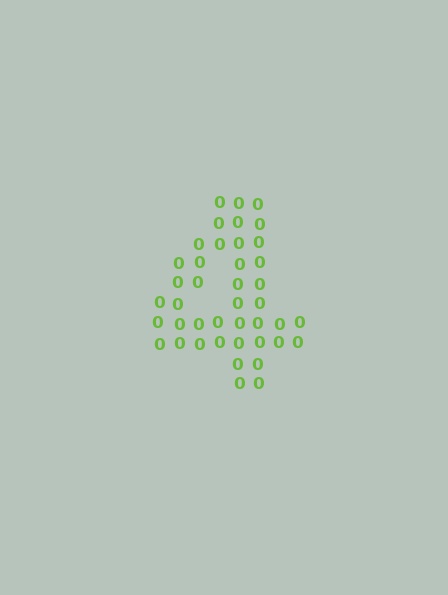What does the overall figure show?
The overall figure shows the digit 4.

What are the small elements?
The small elements are digit 0's.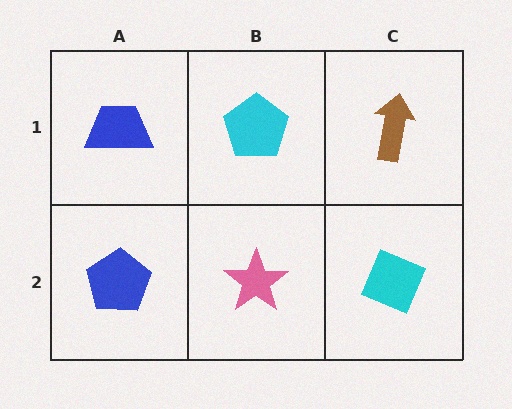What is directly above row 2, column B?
A cyan pentagon.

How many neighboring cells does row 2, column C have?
2.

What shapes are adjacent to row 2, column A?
A blue trapezoid (row 1, column A), a pink star (row 2, column B).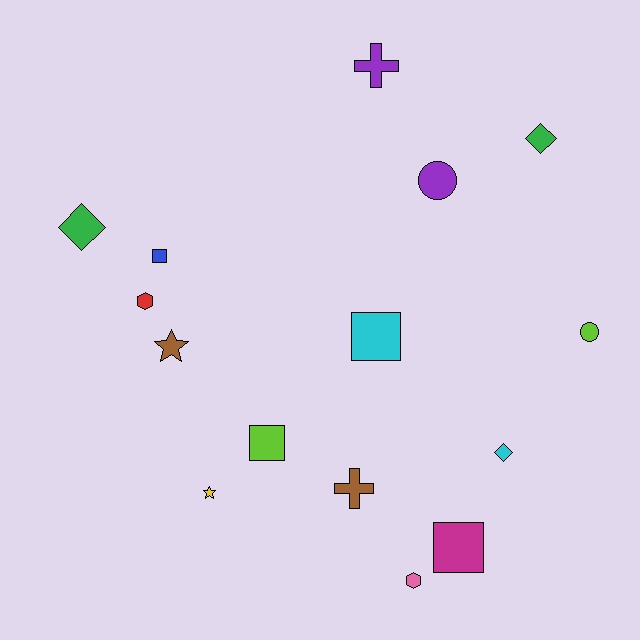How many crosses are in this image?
There are 2 crosses.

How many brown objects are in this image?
There are 2 brown objects.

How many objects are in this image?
There are 15 objects.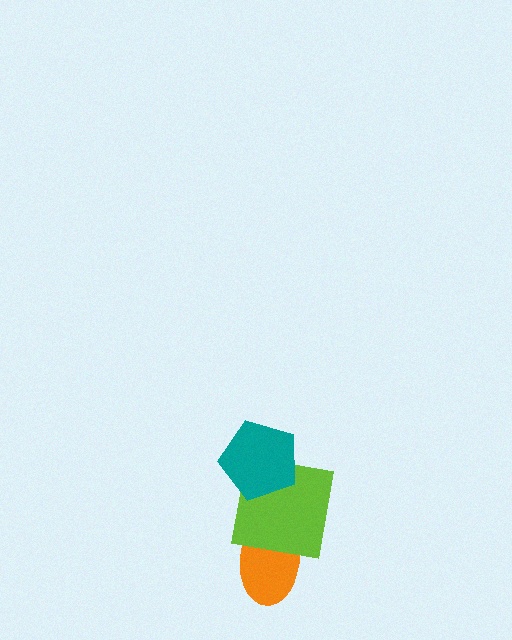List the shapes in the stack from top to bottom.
From top to bottom: the teal pentagon, the lime square, the orange ellipse.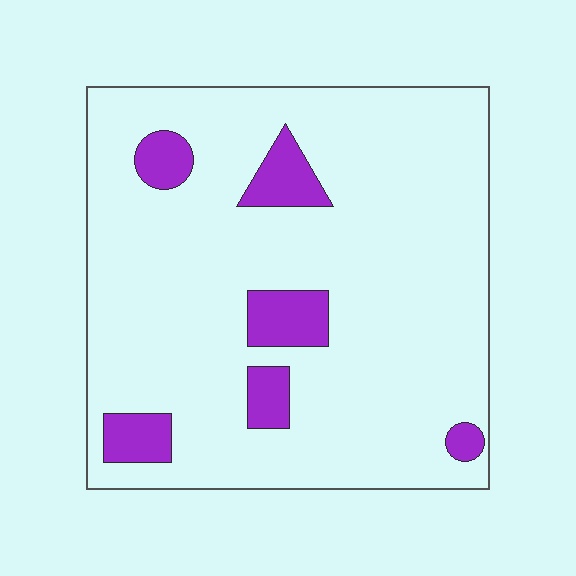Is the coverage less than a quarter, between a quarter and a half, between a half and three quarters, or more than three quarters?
Less than a quarter.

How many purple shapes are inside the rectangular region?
6.